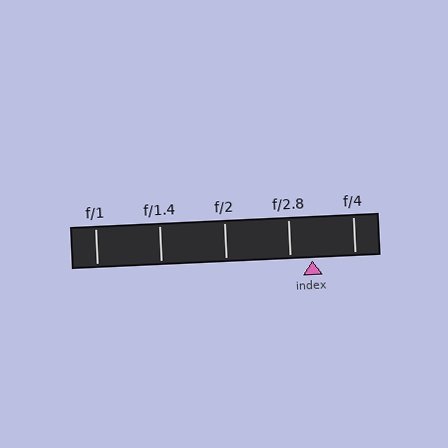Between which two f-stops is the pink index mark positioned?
The index mark is between f/2.8 and f/4.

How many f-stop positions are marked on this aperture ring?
There are 5 f-stop positions marked.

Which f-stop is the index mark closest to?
The index mark is closest to f/2.8.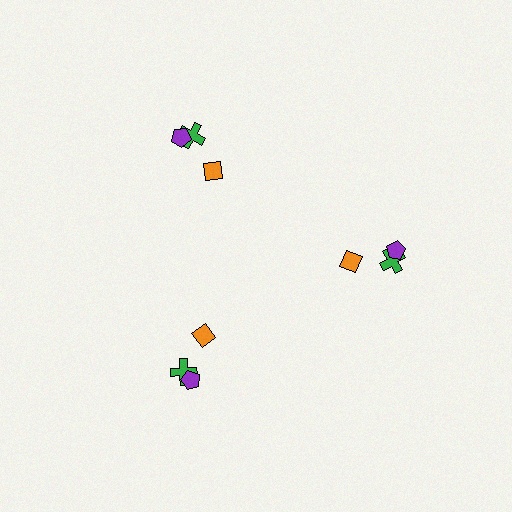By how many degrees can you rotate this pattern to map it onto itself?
The pattern maps onto itself every 120 degrees of rotation.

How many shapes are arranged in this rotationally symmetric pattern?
There are 9 shapes, arranged in 3 groups of 3.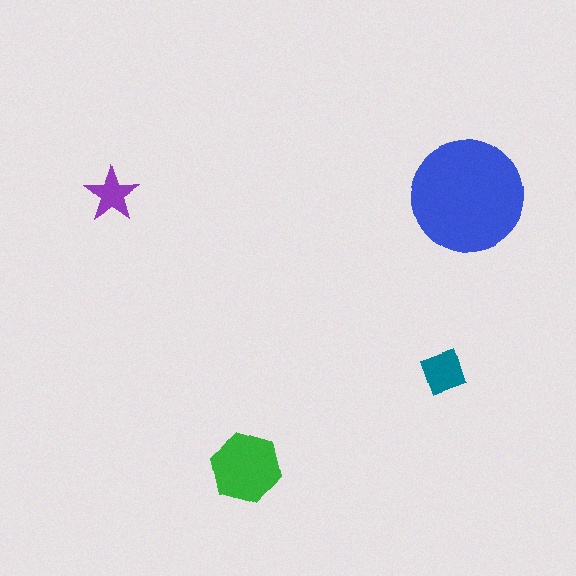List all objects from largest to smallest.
The blue circle, the green hexagon, the teal square, the purple star.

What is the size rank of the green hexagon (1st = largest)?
2nd.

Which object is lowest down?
The green hexagon is bottommost.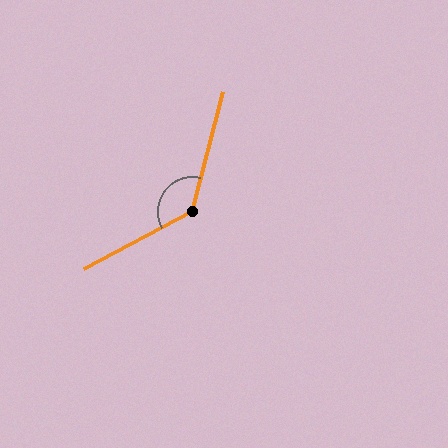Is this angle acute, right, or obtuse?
It is obtuse.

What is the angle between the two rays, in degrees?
Approximately 132 degrees.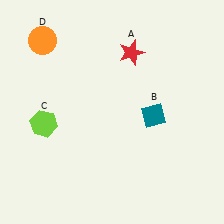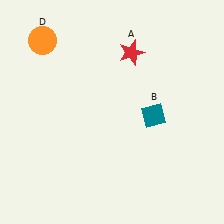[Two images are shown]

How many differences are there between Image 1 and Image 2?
There is 1 difference between the two images.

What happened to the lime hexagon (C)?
The lime hexagon (C) was removed in Image 2. It was in the bottom-left area of Image 1.